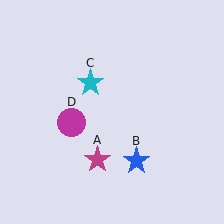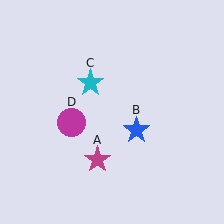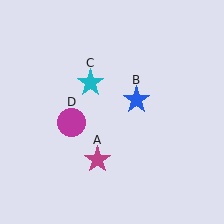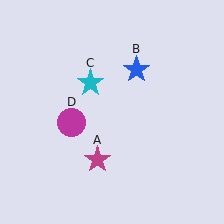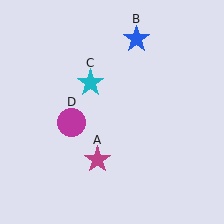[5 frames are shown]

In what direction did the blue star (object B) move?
The blue star (object B) moved up.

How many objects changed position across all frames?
1 object changed position: blue star (object B).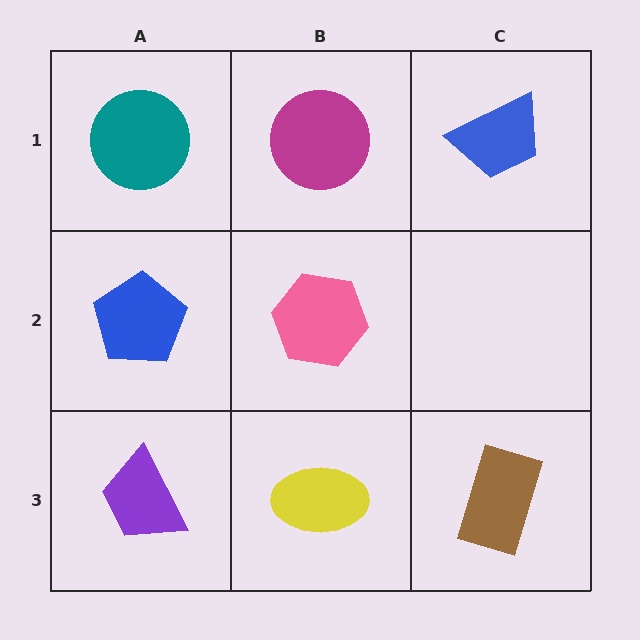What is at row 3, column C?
A brown rectangle.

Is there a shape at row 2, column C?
No, that cell is empty.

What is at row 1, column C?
A blue trapezoid.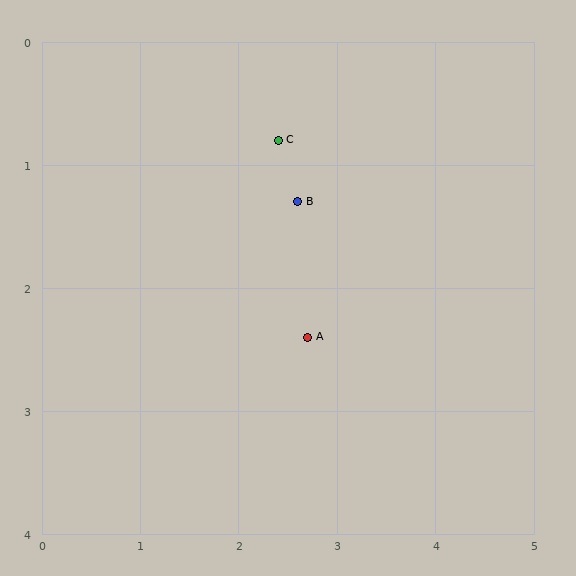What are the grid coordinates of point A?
Point A is at approximately (2.7, 2.4).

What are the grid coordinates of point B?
Point B is at approximately (2.6, 1.3).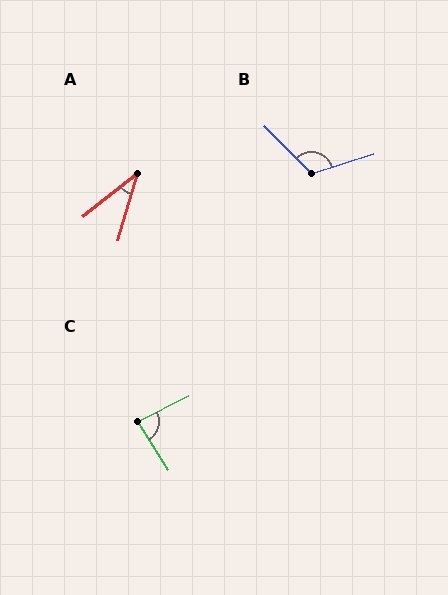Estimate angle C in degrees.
Approximately 84 degrees.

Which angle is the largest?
B, at approximately 117 degrees.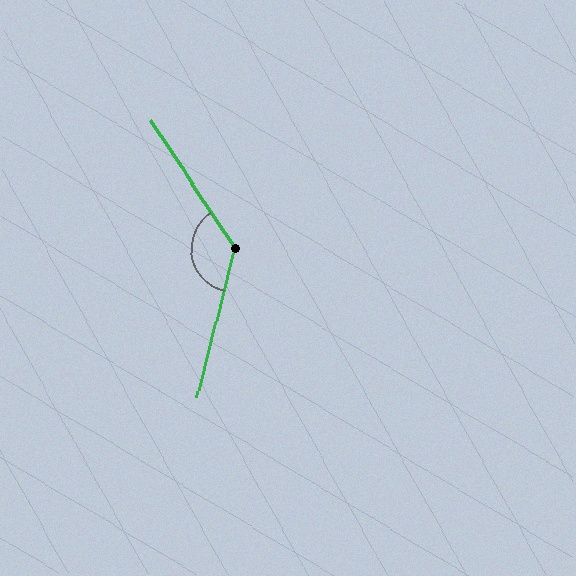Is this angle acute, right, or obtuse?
It is obtuse.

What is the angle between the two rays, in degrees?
Approximately 132 degrees.